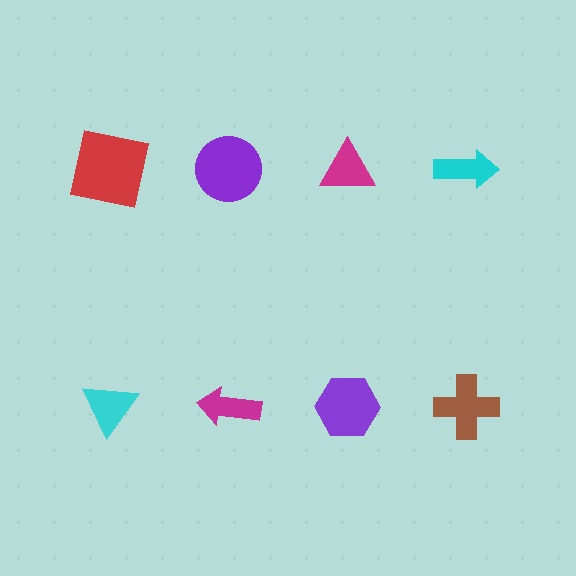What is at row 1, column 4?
A cyan arrow.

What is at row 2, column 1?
A cyan triangle.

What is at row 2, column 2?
A magenta arrow.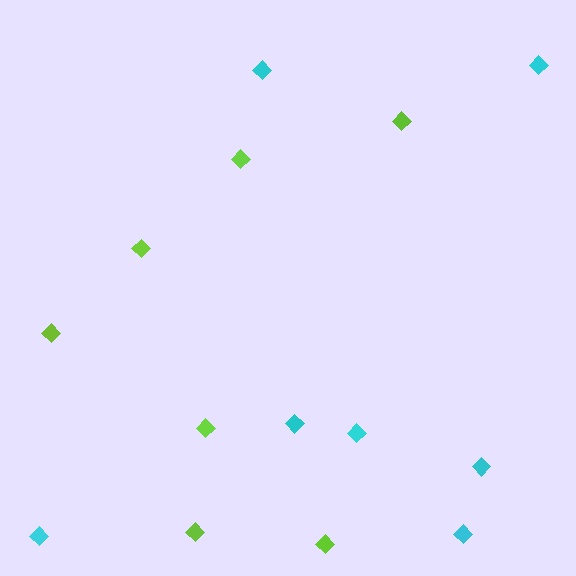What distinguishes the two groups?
There are 2 groups: one group of cyan diamonds (7) and one group of lime diamonds (7).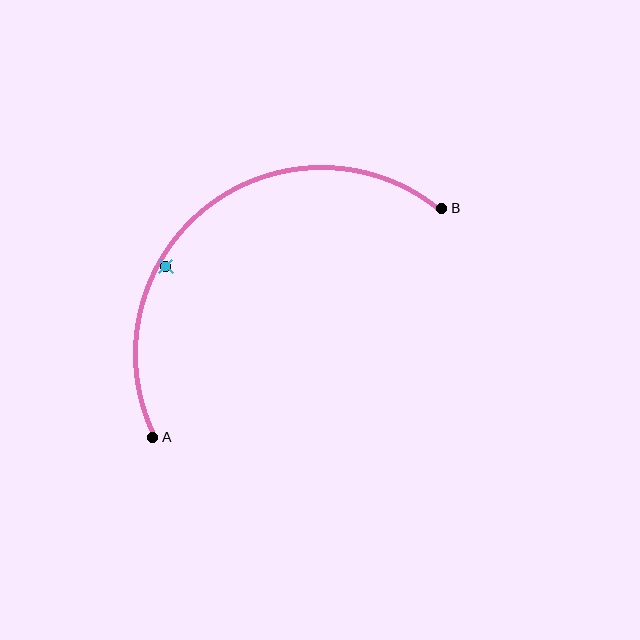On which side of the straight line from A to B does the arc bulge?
The arc bulges above and to the left of the straight line connecting A and B.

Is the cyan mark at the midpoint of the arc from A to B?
No — the cyan mark does not lie on the arc at all. It sits slightly inside the curve.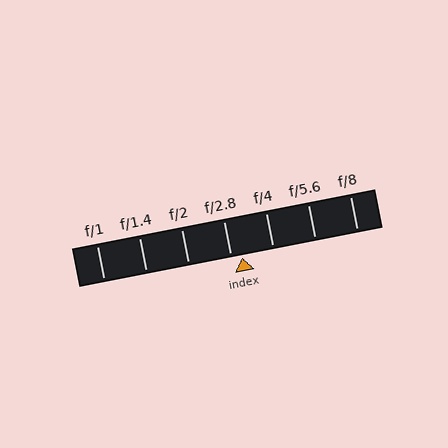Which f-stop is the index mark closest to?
The index mark is closest to f/2.8.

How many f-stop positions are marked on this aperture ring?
There are 7 f-stop positions marked.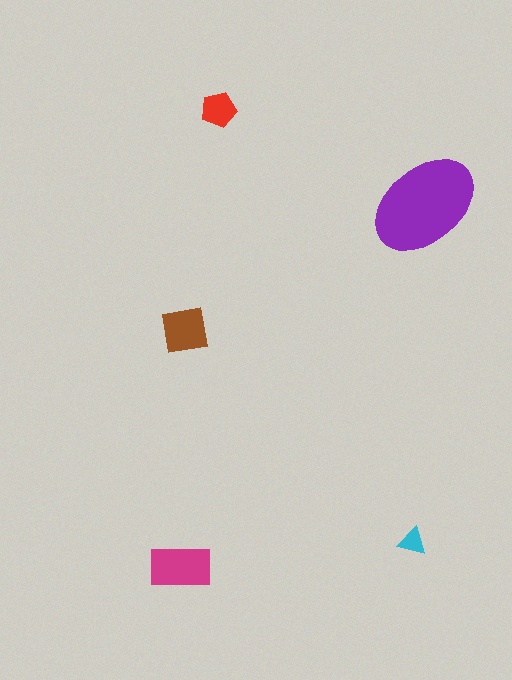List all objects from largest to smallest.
The purple ellipse, the magenta rectangle, the brown square, the red pentagon, the cyan triangle.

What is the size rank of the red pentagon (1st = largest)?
4th.